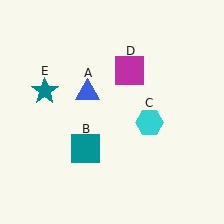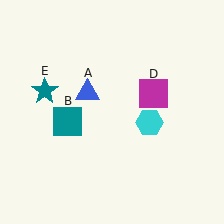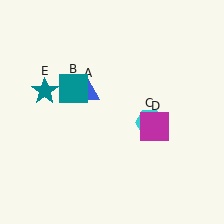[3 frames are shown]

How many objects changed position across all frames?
2 objects changed position: teal square (object B), magenta square (object D).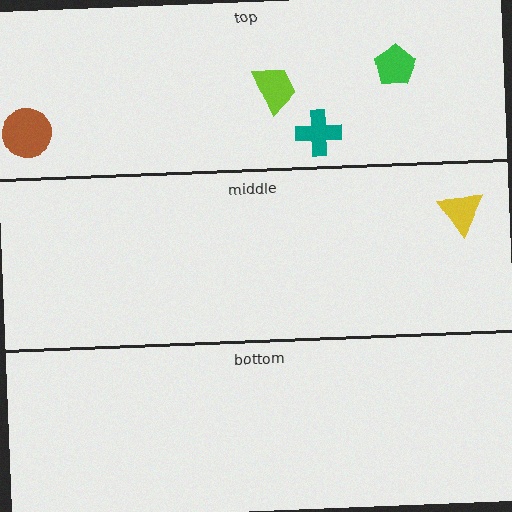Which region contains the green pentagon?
The top region.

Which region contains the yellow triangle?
The middle region.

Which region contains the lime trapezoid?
The top region.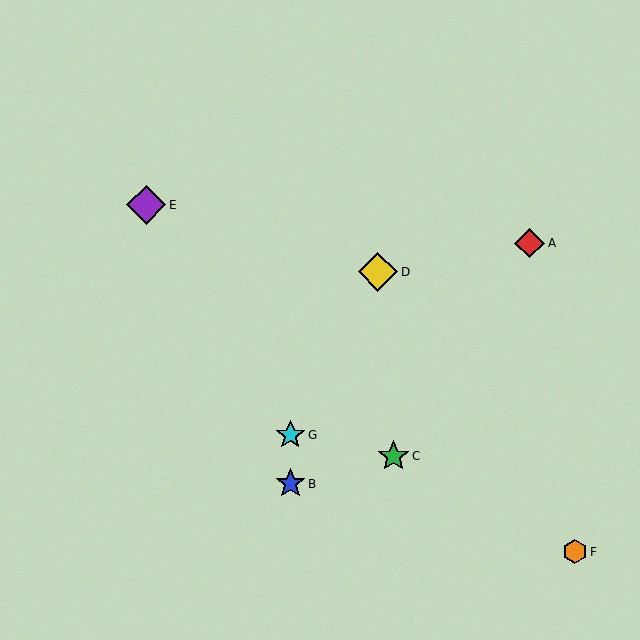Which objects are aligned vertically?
Objects B, G are aligned vertically.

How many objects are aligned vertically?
2 objects (B, G) are aligned vertically.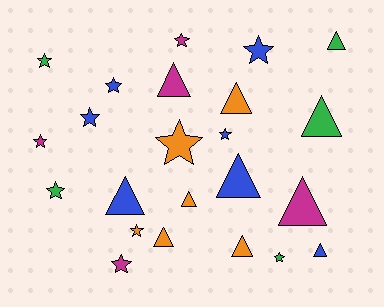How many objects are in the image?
There are 23 objects.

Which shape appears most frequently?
Star, with 12 objects.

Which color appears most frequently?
Blue, with 7 objects.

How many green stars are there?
There are 3 green stars.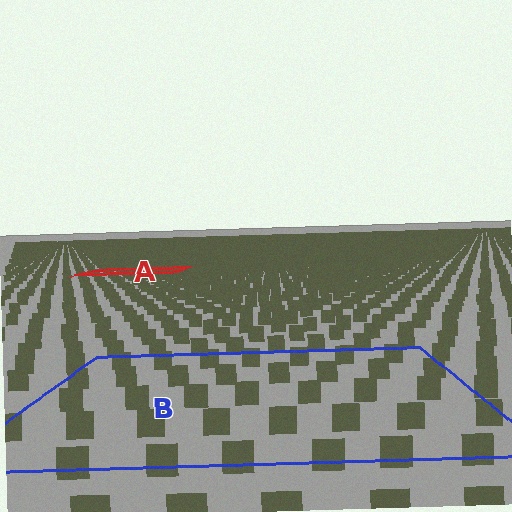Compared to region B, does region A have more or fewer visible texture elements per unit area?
Region A has more texture elements per unit area — they are packed more densely because it is farther away.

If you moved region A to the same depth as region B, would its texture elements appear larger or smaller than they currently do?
They would appear larger. At a closer depth, the same texture elements are projected at a bigger on-screen size.